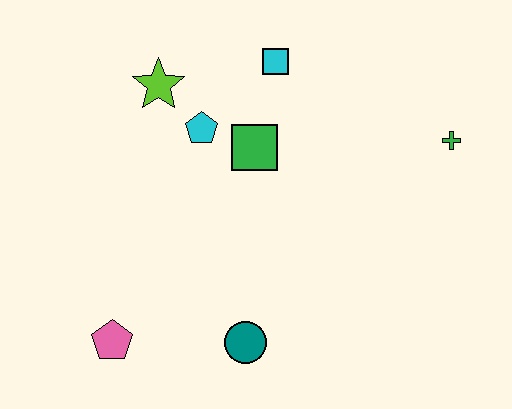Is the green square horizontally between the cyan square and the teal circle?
Yes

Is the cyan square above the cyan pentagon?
Yes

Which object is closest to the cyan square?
The green square is closest to the cyan square.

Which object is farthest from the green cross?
The pink pentagon is farthest from the green cross.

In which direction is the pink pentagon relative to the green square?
The pink pentagon is below the green square.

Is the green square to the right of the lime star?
Yes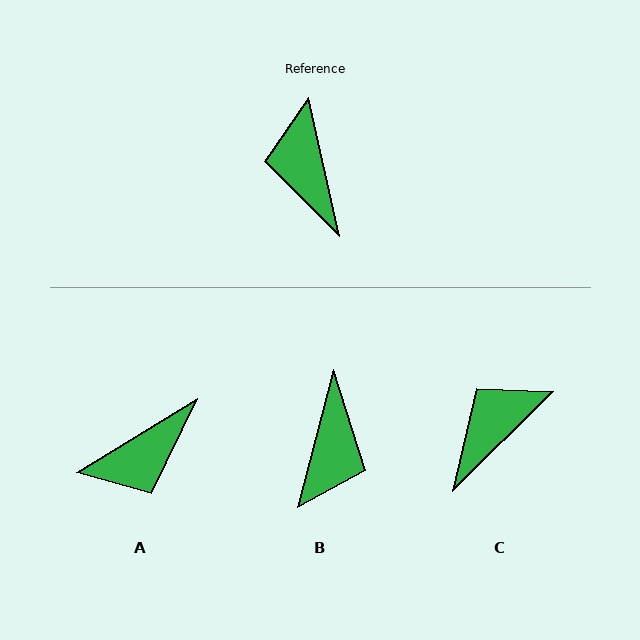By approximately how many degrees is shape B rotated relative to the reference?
Approximately 153 degrees counter-clockwise.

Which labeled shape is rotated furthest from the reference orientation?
B, about 153 degrees away.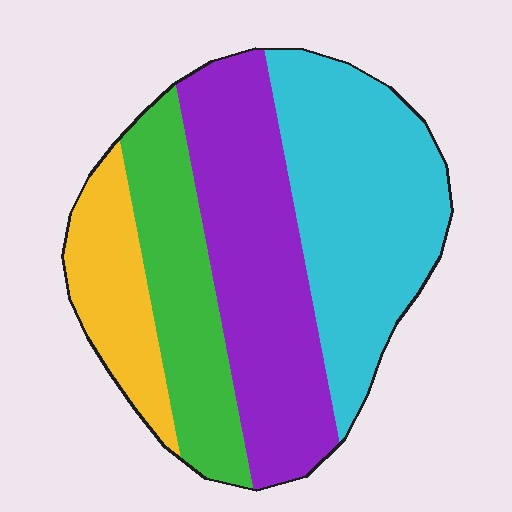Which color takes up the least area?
Yellow, at roughly 15%.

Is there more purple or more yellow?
Purple.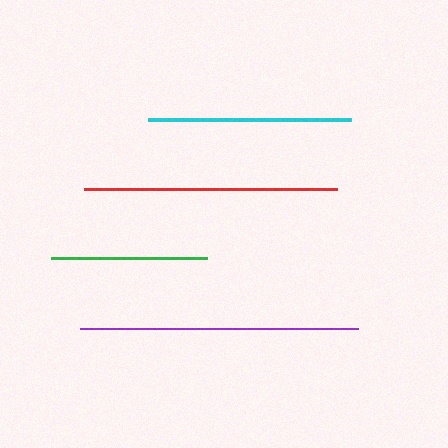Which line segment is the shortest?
The green line is the shortest at approximately 155 pixels.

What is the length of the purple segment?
The purple segment is approximately 278 pixels long.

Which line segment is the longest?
The purple line is the longest at approximately 278 pixels.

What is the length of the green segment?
The green segment is approximately 155 pixels long.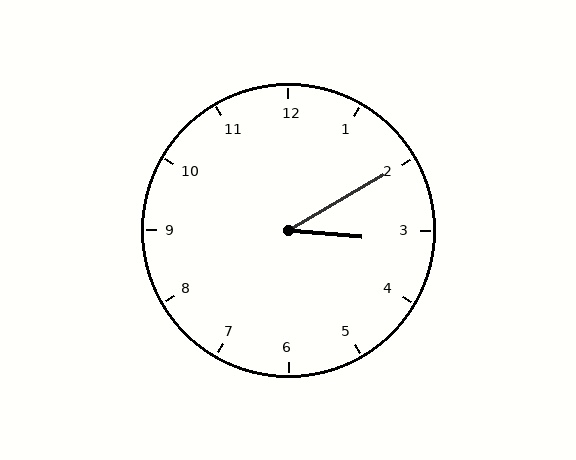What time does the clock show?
3:10.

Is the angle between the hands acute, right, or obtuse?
It is acute.